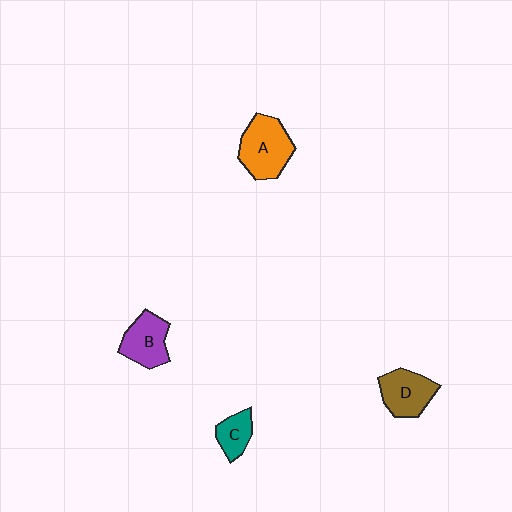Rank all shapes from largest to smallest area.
From largest to smallest: A (orange), D (brown), B (purple), C (teal).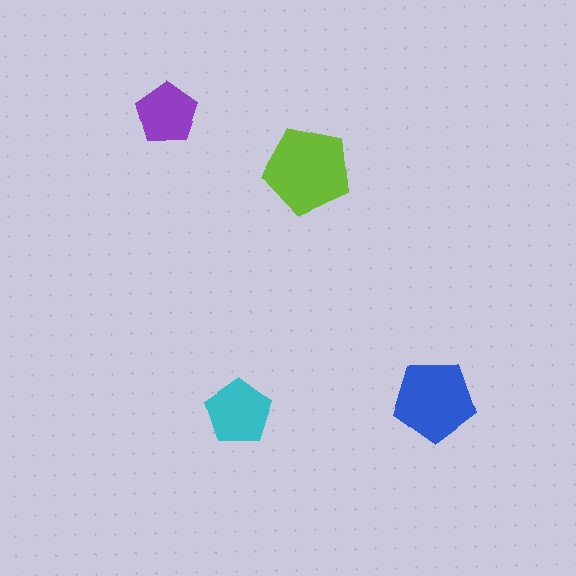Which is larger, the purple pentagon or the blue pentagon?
The blue one.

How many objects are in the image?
There are 4 objects in the image.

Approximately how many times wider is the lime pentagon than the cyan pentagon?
About 1.5 times wider.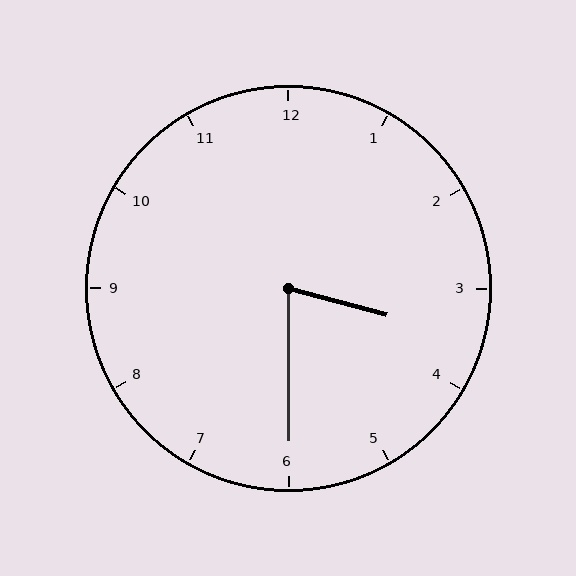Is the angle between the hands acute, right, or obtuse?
It is acute.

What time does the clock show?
3:30.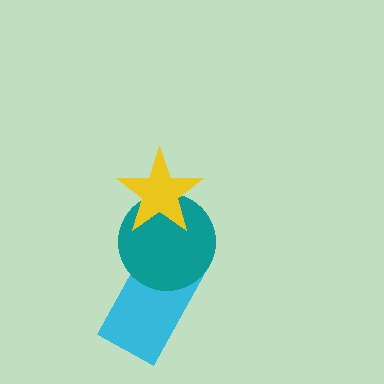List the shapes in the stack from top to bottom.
From top to bottom: the yellow star, the teal circle, the cyan rectangle.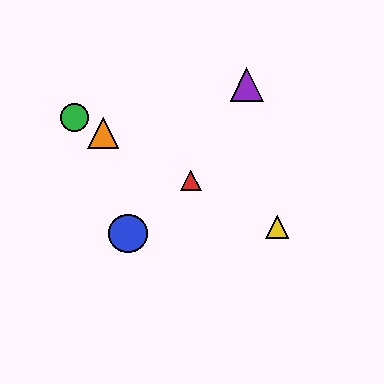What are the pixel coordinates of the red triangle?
The red triangle is at (191, 180).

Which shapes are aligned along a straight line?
The red triangle, the green circle, the yellow triangle, the orange triangle are aligned along a straight line.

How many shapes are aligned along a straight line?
4 shapes (the red triangle, the green circle, the yellow triangle, the orange triangle) are aligned along a straight line.